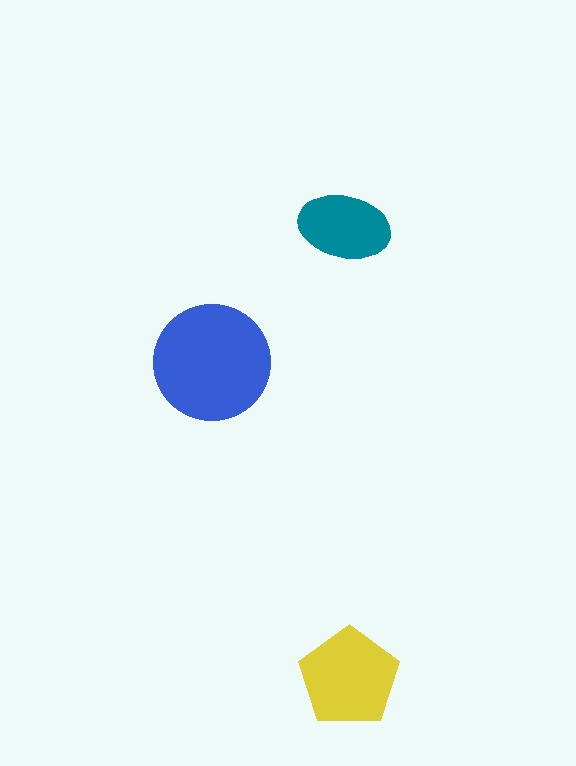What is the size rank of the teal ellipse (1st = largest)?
3rd.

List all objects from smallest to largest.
The teal ellipse, the yellow pentagon, the blue circle.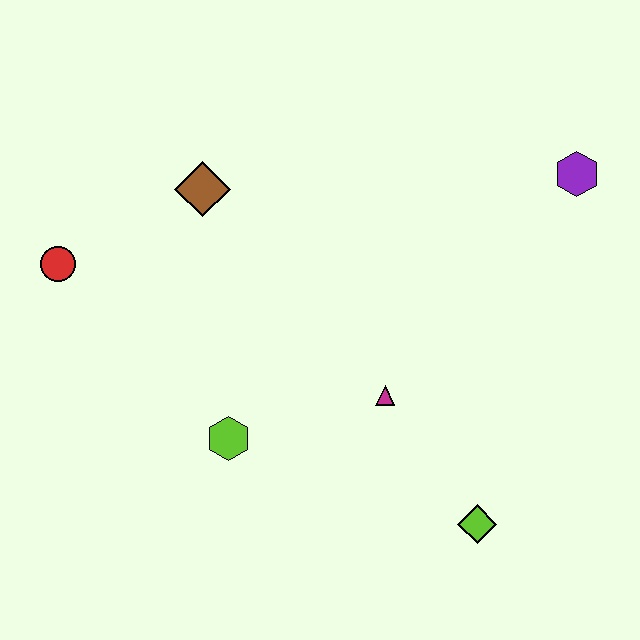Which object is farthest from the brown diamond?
The lime diamond is farthest from the brown diamond.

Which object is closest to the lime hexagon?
The magenta triangle is closest to the lime hexagon.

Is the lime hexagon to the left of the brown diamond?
No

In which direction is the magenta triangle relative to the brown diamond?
The magenta triangle is below the brown diamond.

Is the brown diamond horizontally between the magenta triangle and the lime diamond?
No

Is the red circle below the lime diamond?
No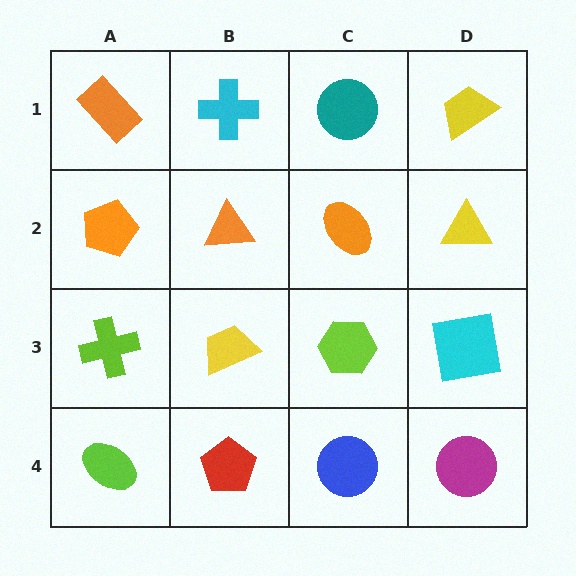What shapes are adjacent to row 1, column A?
An orange pentagon (row 2, column A), a cyan cross (row 1, column B).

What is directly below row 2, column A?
A lime cross.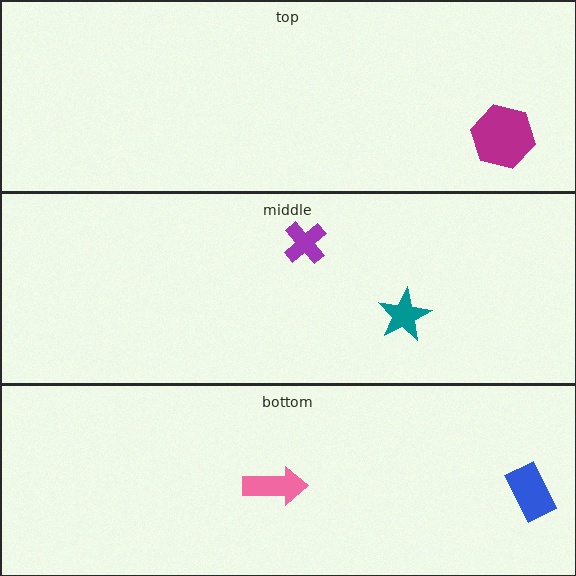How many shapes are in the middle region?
2.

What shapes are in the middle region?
The purple cross, the teal star.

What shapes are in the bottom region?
The pink arrow, the blue rectangle.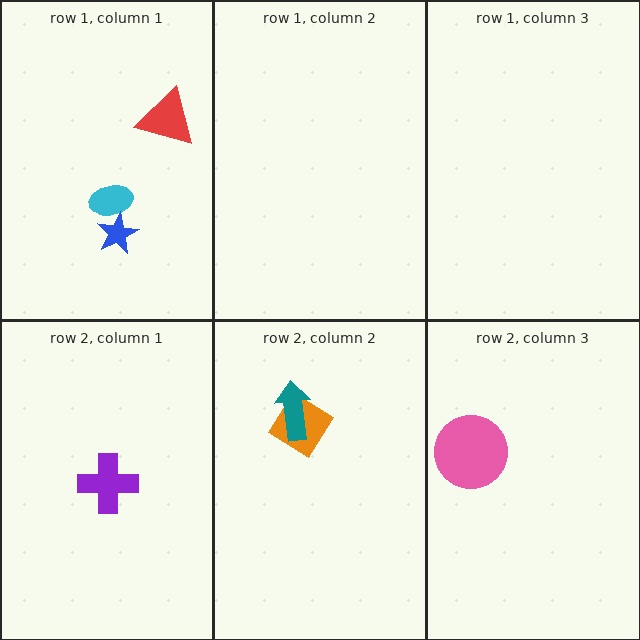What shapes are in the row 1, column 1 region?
The cyan ellipse, the red triangle, the blue star.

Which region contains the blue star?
The row 1, column 1 region.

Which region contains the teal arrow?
The row 2, column 2 region.